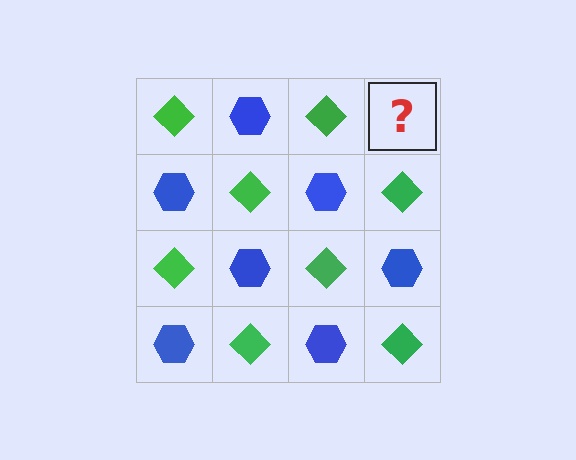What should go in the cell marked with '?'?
The missing cell should contain a blue hexagon.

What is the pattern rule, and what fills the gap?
The rule is that it alternates green diamond and blue hexagon in a checkerboard pattern. The gap should be filled with a blue hexagon.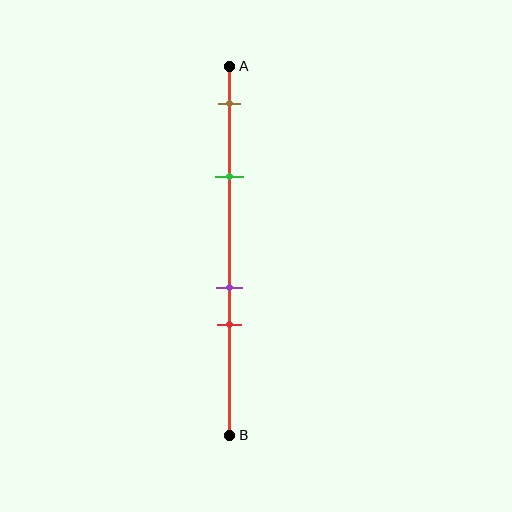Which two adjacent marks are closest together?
The purple and red marks are the closest adjacent pair.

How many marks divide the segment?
There are 4 marks dividing the segment.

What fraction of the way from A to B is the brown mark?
The brown mark is approximately 10% (0.1) of the way from A to B.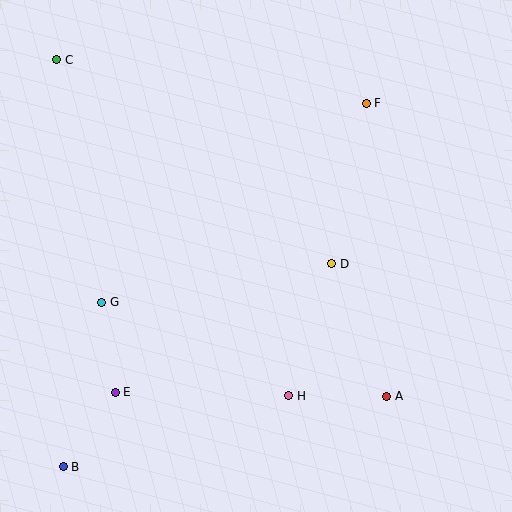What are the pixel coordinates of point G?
Point G is at (102, 302).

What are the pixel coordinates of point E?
Point E is at (115, 392).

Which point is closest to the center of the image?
Point D at (332, 264) is closest to the center.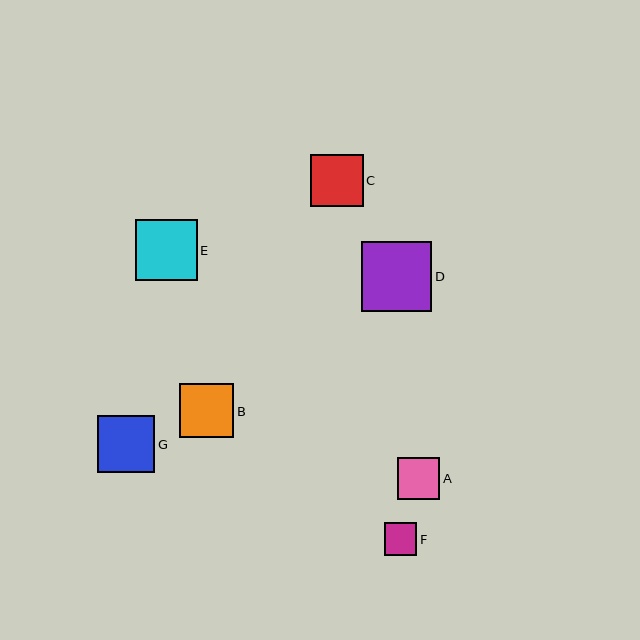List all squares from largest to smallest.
From largest to smallest: D, E, G, B, C, A, F.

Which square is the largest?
Square D is the largest with a size of approximately 70 pixels.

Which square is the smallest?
Square F is the smallest with a size of approximately 32 pixels.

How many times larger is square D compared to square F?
Square D is approximately 2.2 times the size of square F.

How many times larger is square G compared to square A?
Square G is approximately 1.4 times the size of square A.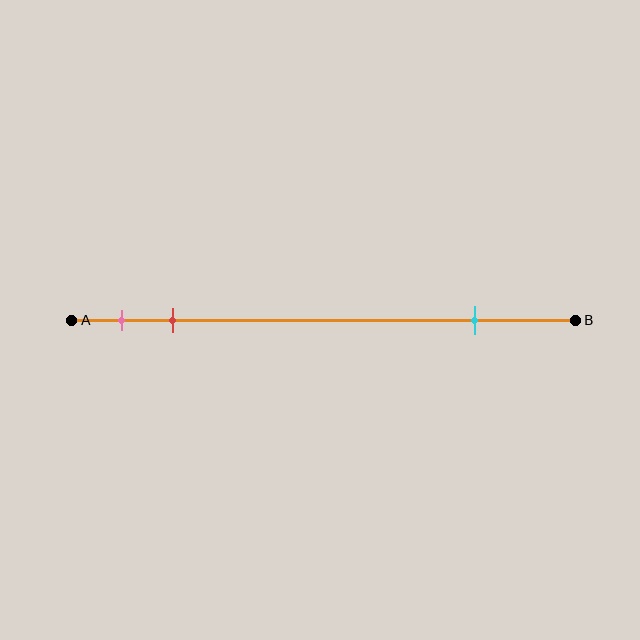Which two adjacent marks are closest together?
The pink and red marks are the closest adjacent pair.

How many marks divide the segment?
There are 3 marks dividing the segment.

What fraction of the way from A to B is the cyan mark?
The cyan mark is approximately 80% (0.8) of the way from A to B.